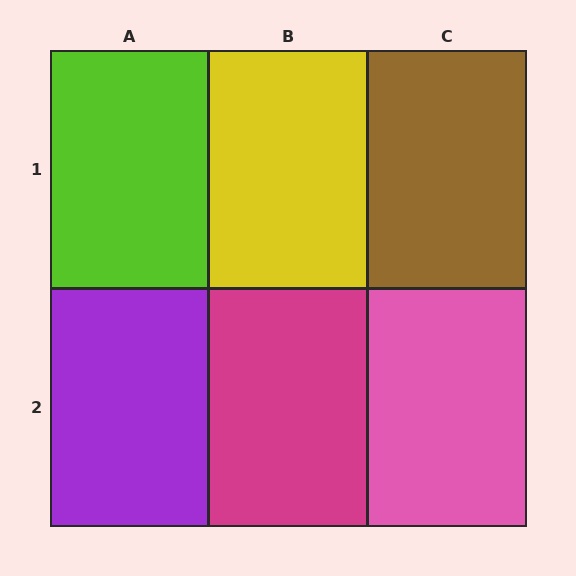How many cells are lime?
1 cell is lime.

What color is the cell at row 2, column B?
Magenta.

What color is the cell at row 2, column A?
Purple.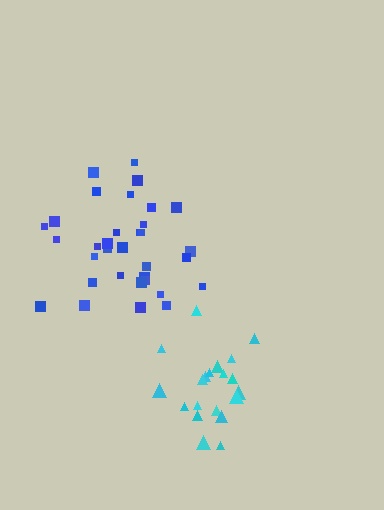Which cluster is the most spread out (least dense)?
Cyan.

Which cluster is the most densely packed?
Blue.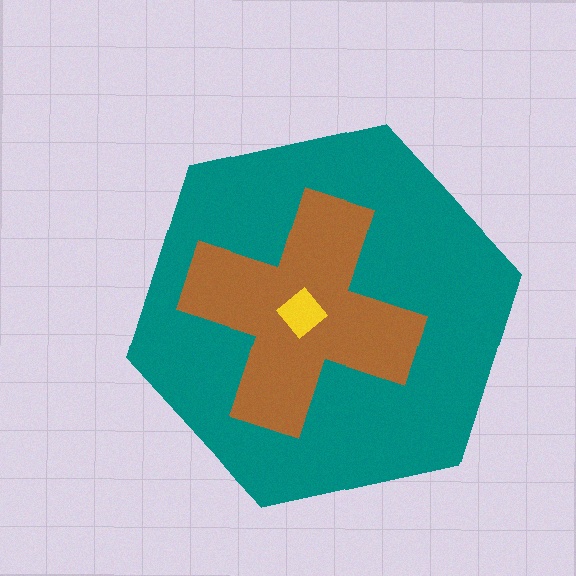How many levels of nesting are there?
3.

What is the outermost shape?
The teal hexagon.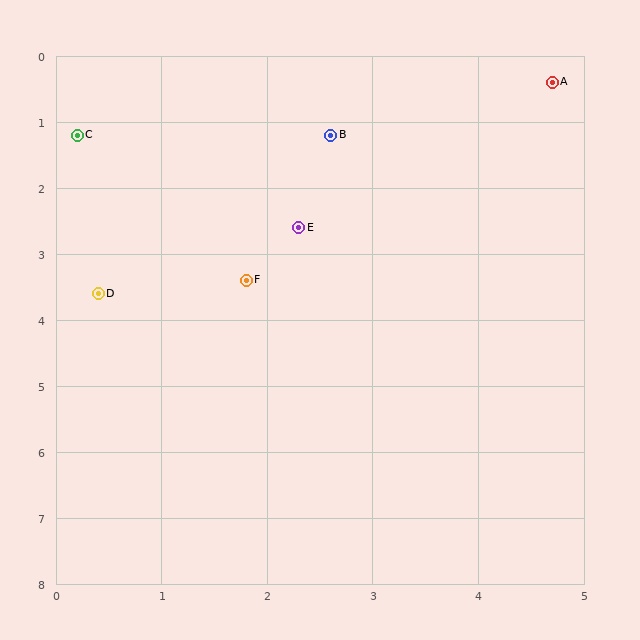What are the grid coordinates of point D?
Point D is at approximately (0.4, 3.6).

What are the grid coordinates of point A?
Point A is at approximately (4.7, 0.4).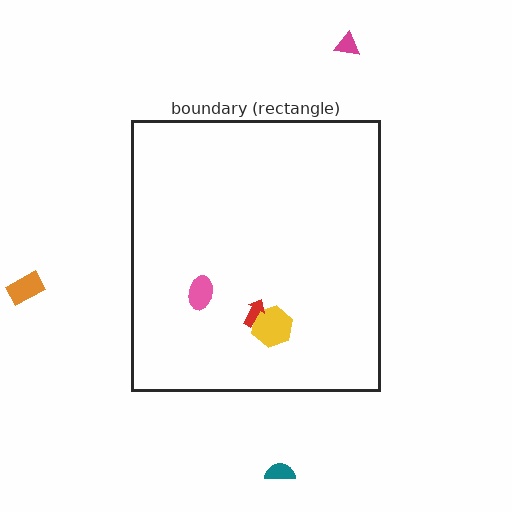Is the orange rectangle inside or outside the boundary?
Outside.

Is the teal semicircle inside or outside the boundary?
Outside.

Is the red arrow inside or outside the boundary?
Inside.